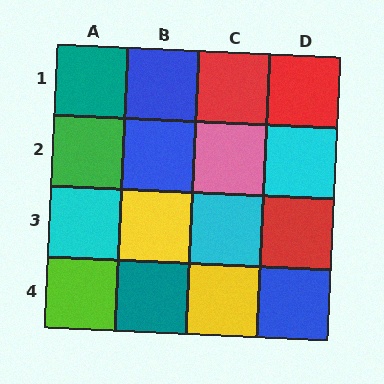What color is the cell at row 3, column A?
Cyan.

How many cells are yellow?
2 cells are yellow.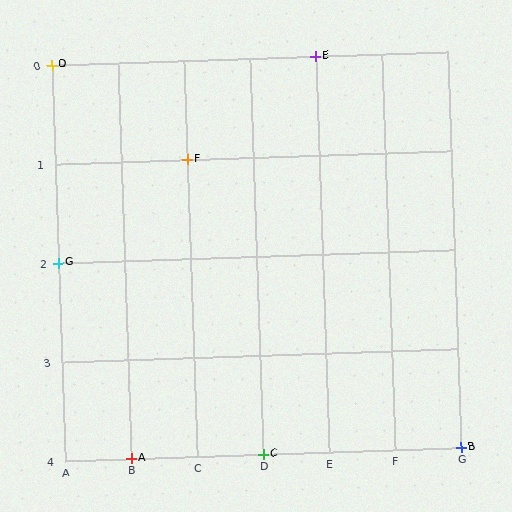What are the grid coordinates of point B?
Point B is at grid coordinates (G, 4).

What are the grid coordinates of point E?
Point E is at grid coordinates (E, 0).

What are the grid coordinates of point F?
Point F is at grid coordinates (C, 1).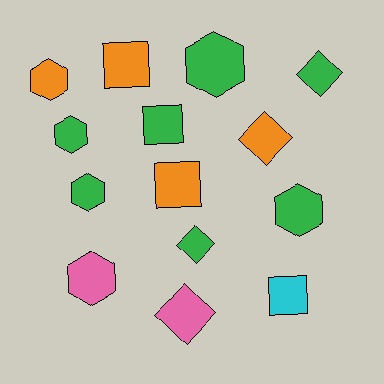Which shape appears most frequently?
Hexagon, with 6 objects.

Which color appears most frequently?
Green, with 7 objects.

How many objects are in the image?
There are 14 objects.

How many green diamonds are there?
There are 2 green diamonds.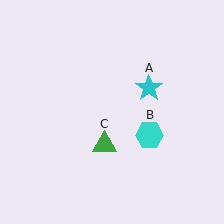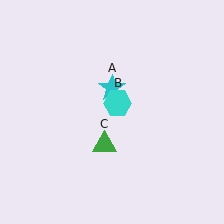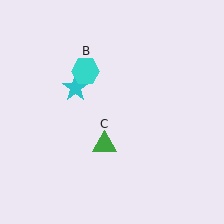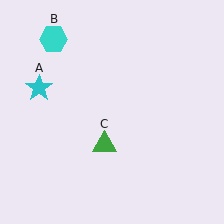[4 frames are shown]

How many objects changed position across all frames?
2 objects changed position: cyan star (object A), cyan hexagon (object B).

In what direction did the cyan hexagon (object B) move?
The cyan hexagon (object B) moved up and to the left.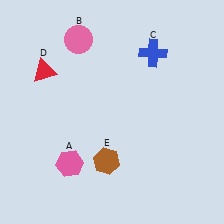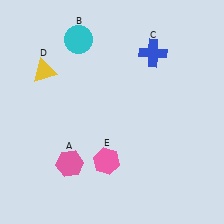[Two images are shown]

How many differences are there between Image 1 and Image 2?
There are 3 differences between the two images.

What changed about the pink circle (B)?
In Image 1, B is pink. In Image 2, it changed to cyan.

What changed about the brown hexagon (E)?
In Image 1, E is brown. In Image 2, it changed to pink.